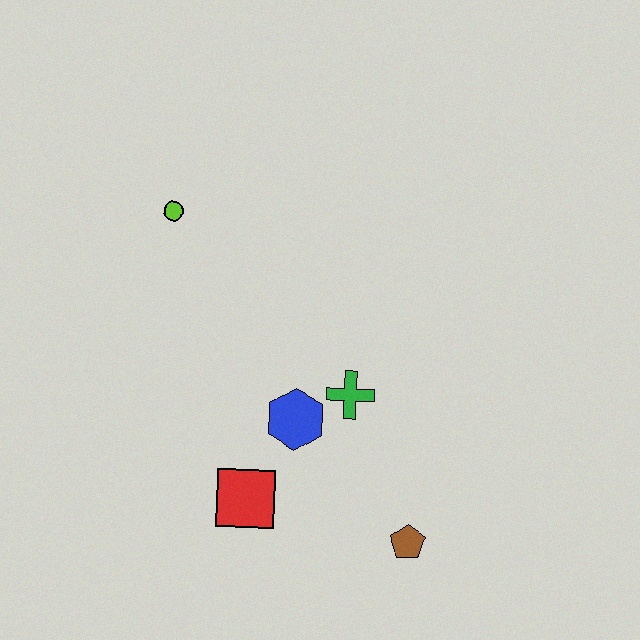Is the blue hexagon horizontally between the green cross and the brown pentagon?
No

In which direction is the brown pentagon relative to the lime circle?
The brown pentagon is below the lime circle.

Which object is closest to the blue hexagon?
The green cross is closest to the blue hexagon.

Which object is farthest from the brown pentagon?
The lime circle is farthest from the brown pentagon.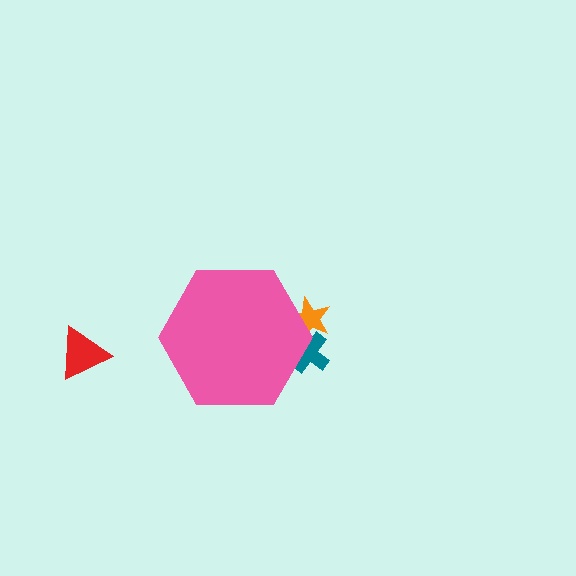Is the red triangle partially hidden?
No, the red triangle is fully visible.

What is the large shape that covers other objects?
A pink hexagon.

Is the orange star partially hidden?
Yes, the orange star is partially hidden behind the pink hexagon.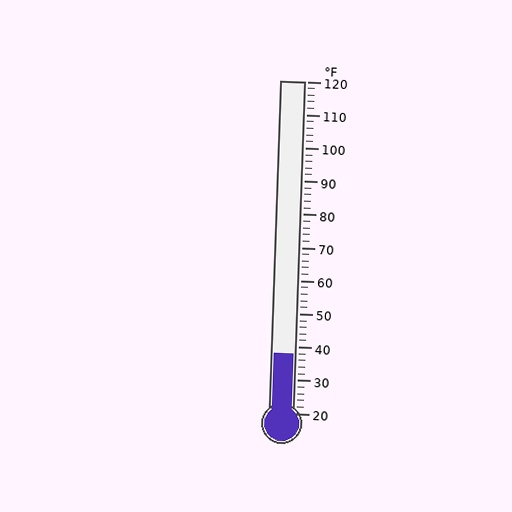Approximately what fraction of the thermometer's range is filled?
The thermometer is filled to approximately 20% of its range.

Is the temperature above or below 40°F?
The temperature is below 40°F.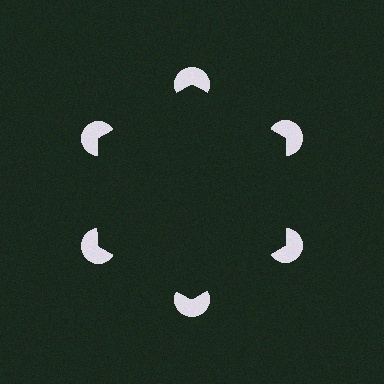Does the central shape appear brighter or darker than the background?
It typically appears slightly darker than the background, even though no actual brightness change is drawn.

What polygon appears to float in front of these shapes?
An illusory hexagon — its edges are inferred from the aligned wedge cuts in the pac-man discs, not physically drawn.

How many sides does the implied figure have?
6 sides.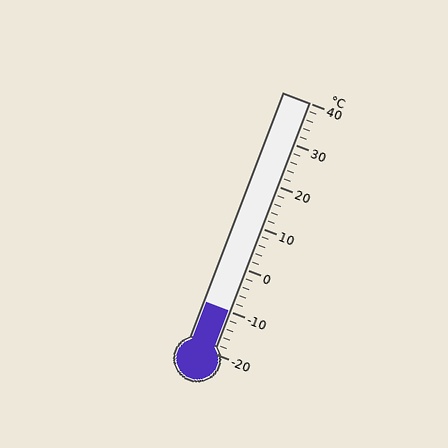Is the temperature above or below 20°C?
The temperature is below 20°C.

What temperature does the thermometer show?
The thermometer shows approximately -10°C.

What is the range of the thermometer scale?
The thermometer scale ranges from -20°C to 40°C.